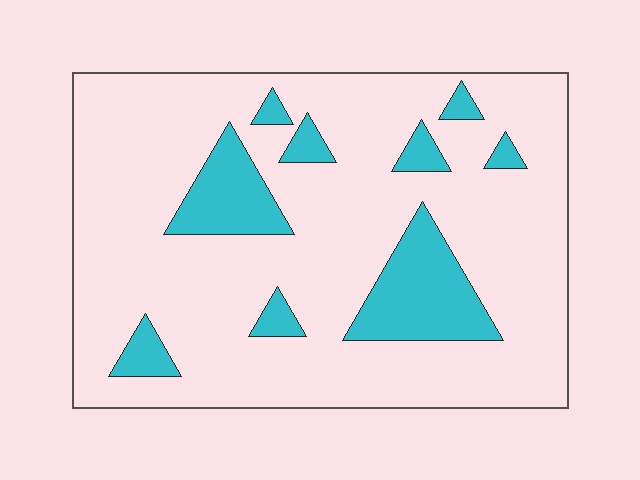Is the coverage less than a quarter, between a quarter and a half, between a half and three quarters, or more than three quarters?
Less than a quarter.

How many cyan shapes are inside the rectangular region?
9.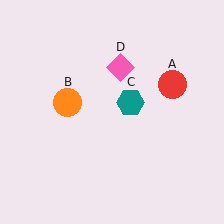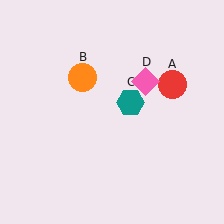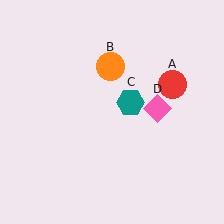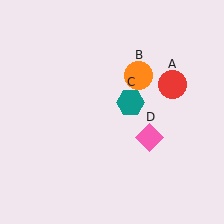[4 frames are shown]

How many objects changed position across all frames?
2 objects changed position: orange circle (object B), pink diamond (object D).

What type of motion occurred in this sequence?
The orange circle (object B), pink diamond (object D) rotated clockwise around the center of the scene.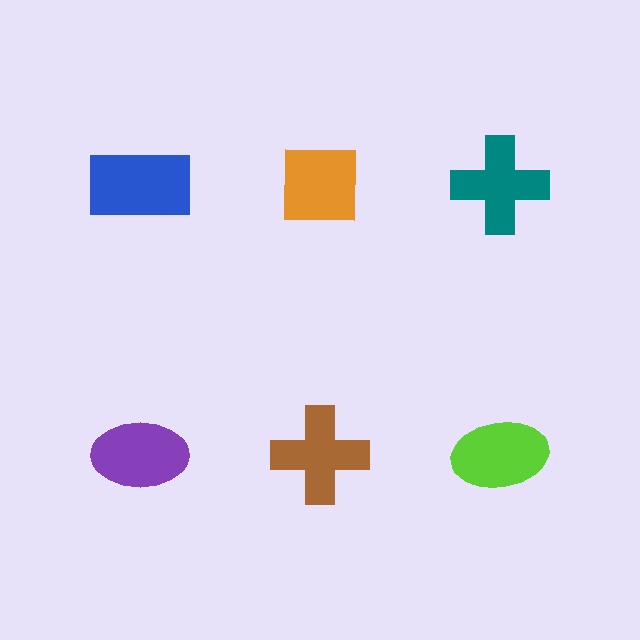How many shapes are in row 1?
3 shapes.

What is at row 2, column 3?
A lime ellipse.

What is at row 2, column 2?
A brown cross.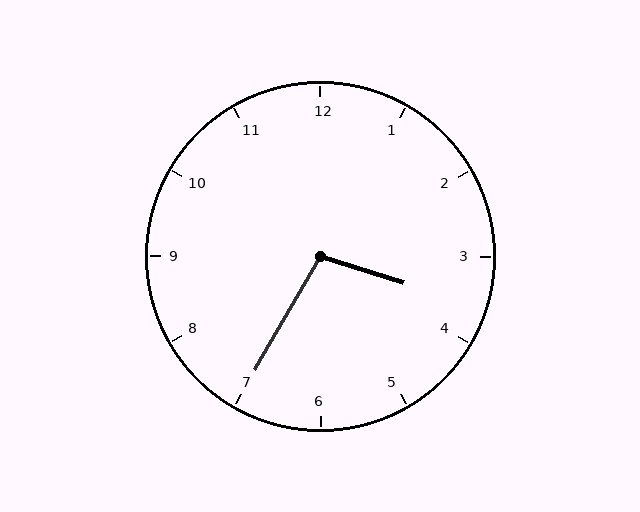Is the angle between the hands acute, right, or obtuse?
It is obtuse.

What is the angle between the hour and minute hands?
Approximately 102 degrees.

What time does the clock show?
3:35.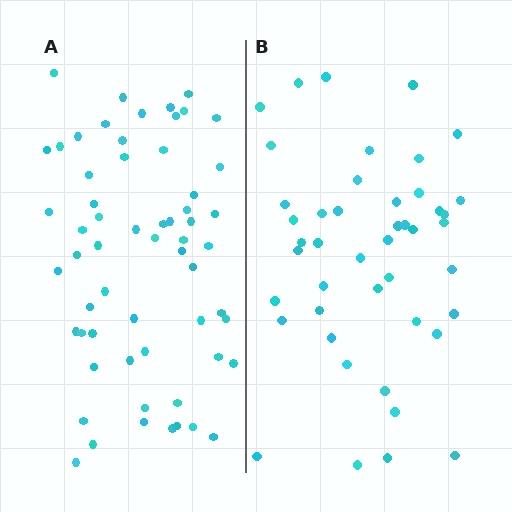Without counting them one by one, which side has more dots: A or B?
Region A (the left region) has more dots.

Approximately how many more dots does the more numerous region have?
Region A has approximately 15 more dots than region B.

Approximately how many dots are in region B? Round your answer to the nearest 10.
About 40 dots. (The exact count is 45, which rounds to 40.)